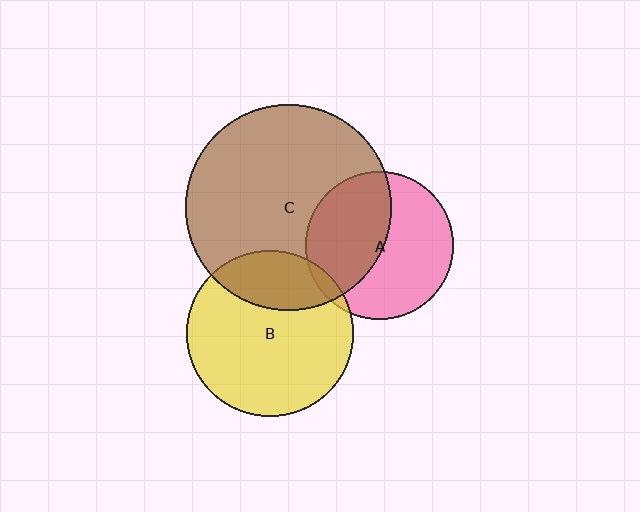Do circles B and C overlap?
Yes.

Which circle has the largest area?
Circle C (brown).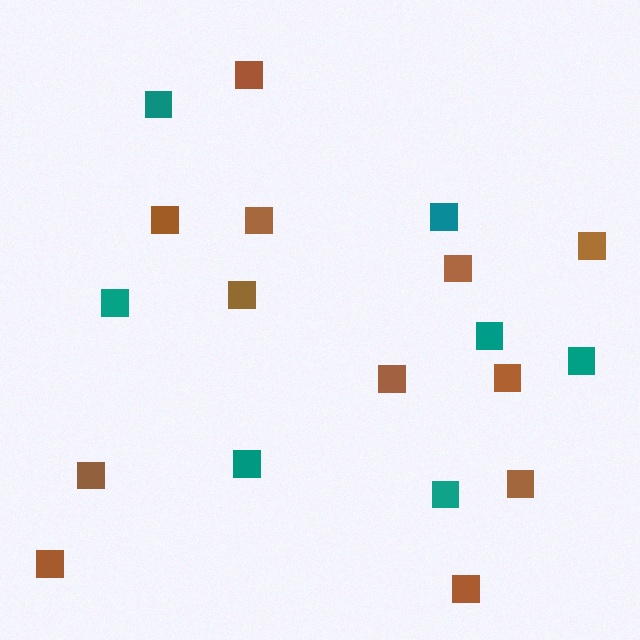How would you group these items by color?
There are 2 groups: one group of teal squares (7) and one group of brown squares (12).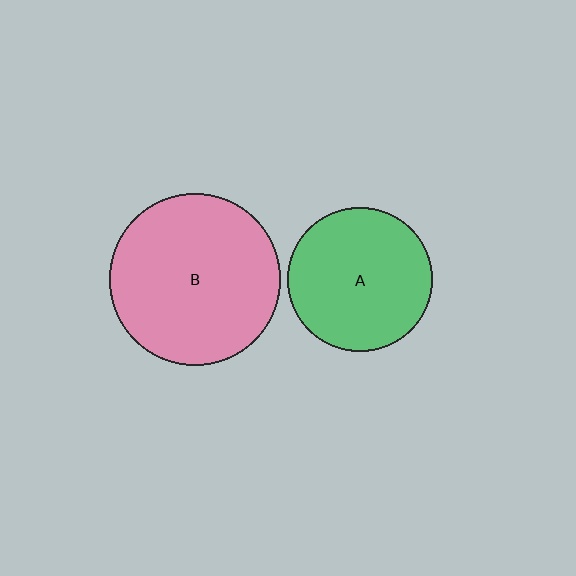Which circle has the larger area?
Circle B (pink).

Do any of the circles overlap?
No, none of the circles overlap.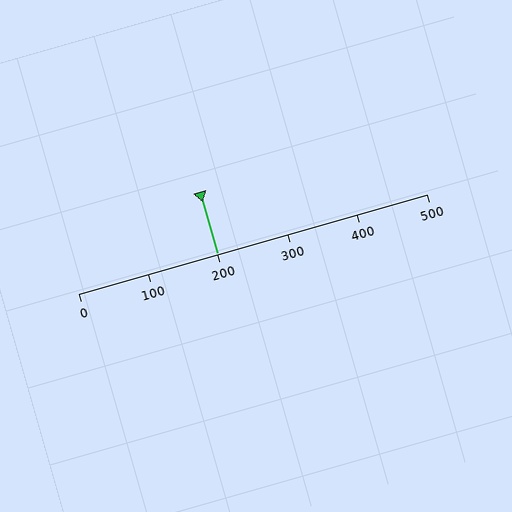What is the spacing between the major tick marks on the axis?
The major ticks are spaced 100 apart.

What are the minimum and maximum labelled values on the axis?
The axis runs from 0 to 500.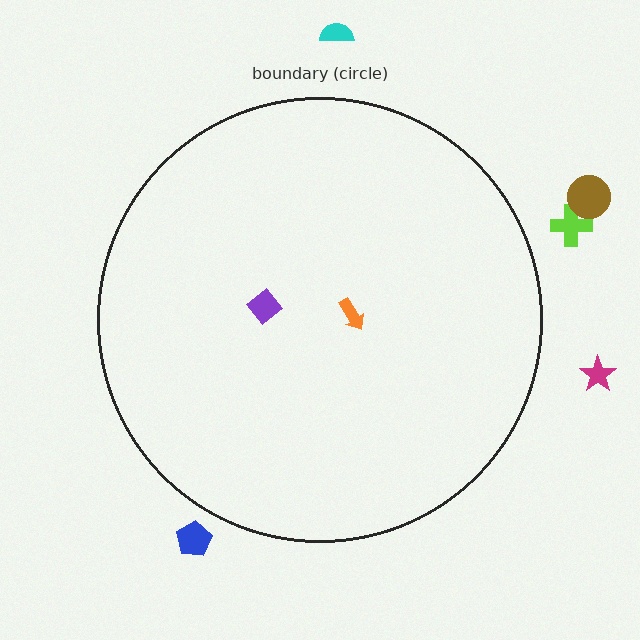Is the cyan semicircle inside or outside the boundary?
Outside.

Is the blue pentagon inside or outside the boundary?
Outside.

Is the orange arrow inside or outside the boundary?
Inside.